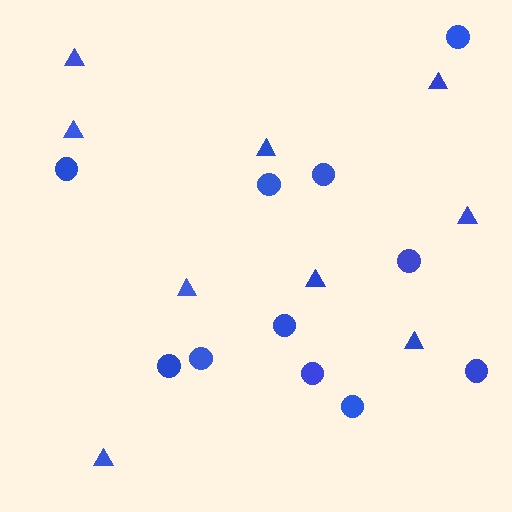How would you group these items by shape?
There are 2 groups: one group of triangles (9) and one group of circles (11).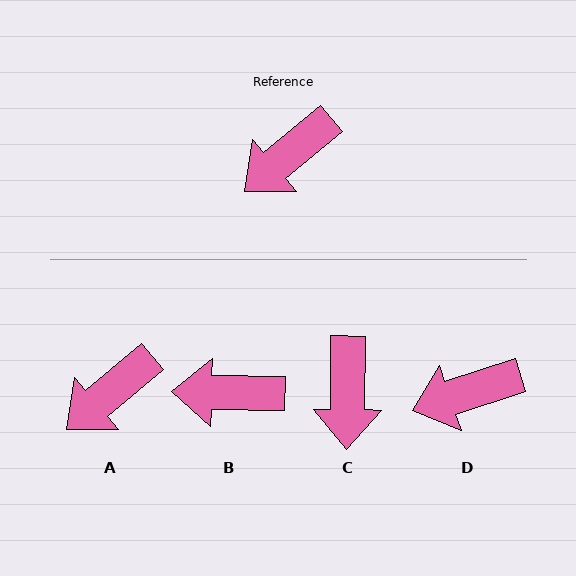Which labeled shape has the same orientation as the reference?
A.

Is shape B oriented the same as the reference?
No, it is off by about 41 degrees.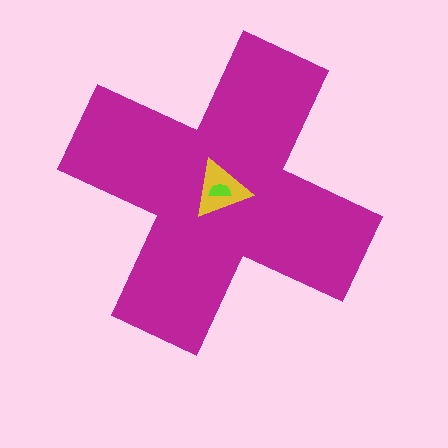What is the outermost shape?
The magenta cross.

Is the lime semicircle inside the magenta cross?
Yes.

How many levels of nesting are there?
3.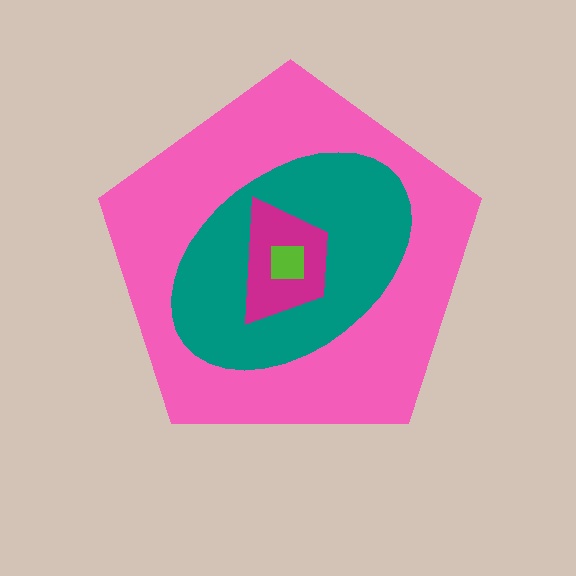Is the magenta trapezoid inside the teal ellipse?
Yes.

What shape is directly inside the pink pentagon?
The teal ellipse.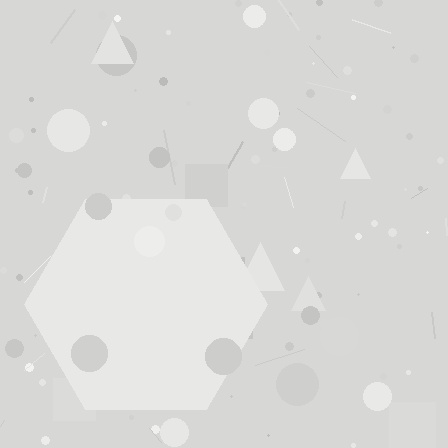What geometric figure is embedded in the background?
A hexagon is embedded in the background.